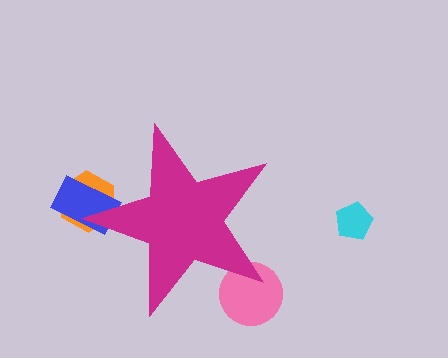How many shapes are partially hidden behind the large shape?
4 shapes are partially hidden.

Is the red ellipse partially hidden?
Yes, the red ellipse is partially hidden behind the magenta star.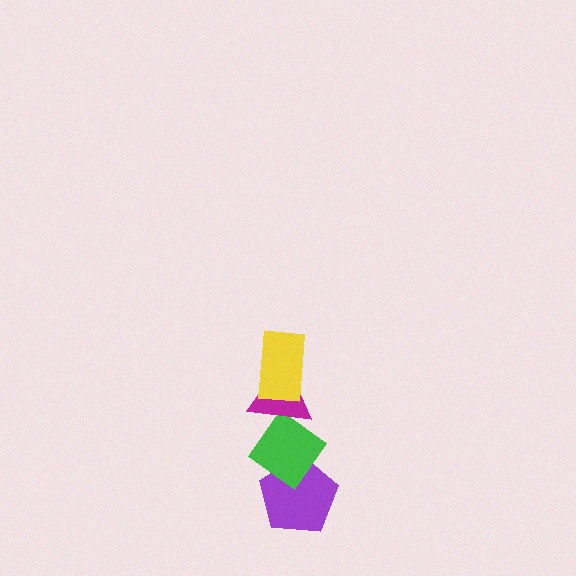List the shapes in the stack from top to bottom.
From top to bottom: the yellow rectangle, the magenta triangle, the green diamond, the purple pentagon.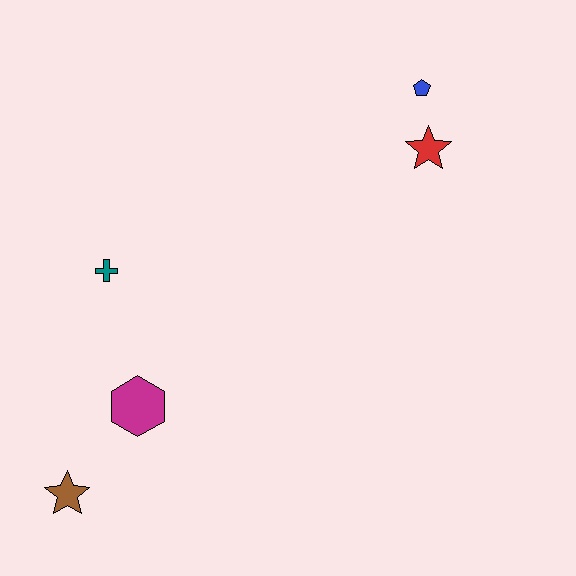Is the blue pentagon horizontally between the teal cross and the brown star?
No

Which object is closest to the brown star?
The magenta hexagon is closest to the brown star.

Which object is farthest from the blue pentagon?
The brown star is farthest from the blue pentagon.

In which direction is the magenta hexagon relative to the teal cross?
The magenta hexagon is below the teal cross.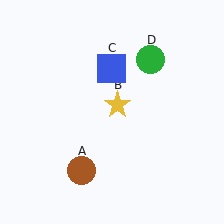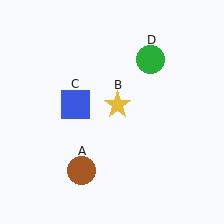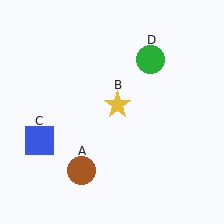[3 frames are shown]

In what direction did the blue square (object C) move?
The blue square (object C) moved down and to the left.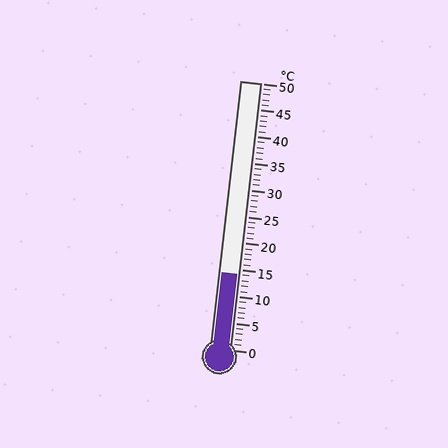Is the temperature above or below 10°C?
The temperature is above 10°C.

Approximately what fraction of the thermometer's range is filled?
The thermometer is filled to approximately 30% of its range.